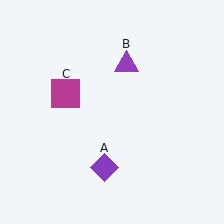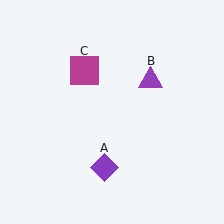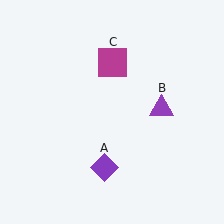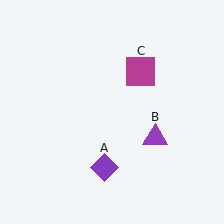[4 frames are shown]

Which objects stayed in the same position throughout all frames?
Purple diamond (object A) remained stationary.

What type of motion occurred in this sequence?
The purple triangle (object B), magenta square (object C) rotated clockwise around the center of the scene.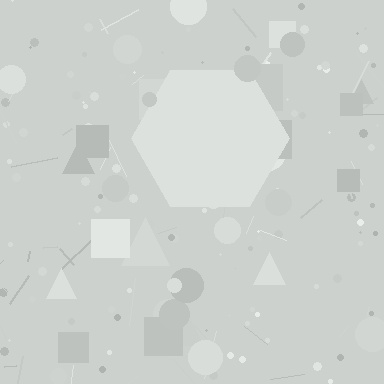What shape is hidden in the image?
A hexagon is hidden in the image.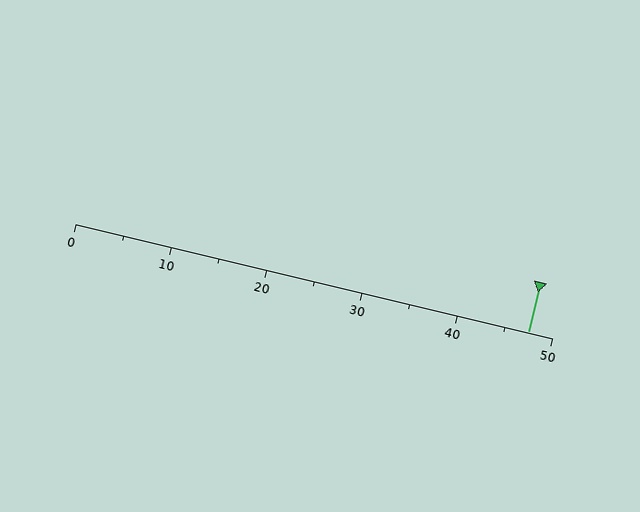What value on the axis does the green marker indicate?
The marker indicates approximately 47.5.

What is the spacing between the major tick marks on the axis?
The major ticks are spaced 10 apart.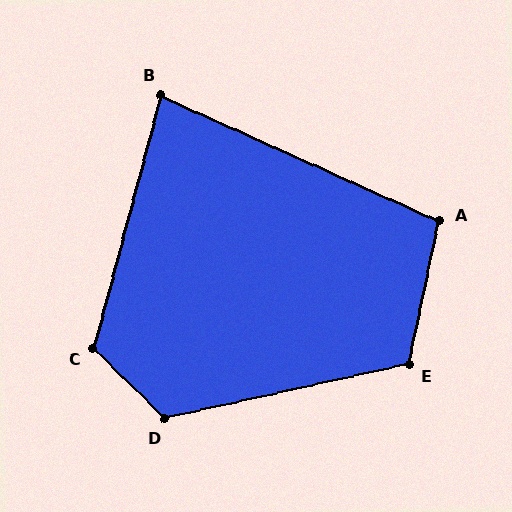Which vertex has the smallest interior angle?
B, at approximately 81 degrees.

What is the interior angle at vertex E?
Approximately 115 degrees (obtuse).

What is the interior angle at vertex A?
Approximately 102 degrees (obtuse).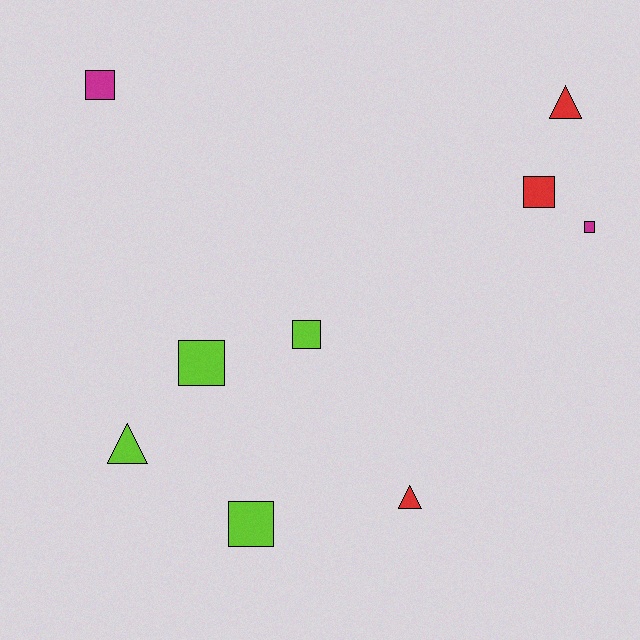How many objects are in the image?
There are 9 objects.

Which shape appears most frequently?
Square, with 6 objects.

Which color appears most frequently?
Lime, with 4 objects.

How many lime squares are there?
There are 3 lime squares.